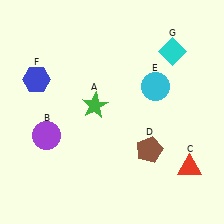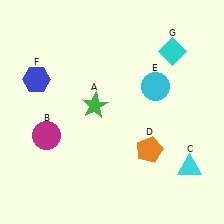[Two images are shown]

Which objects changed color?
B changed from purple to magenta. C changed from red to cyan. D changed from brown to orange.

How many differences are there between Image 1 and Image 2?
There are 3 differences between the two images.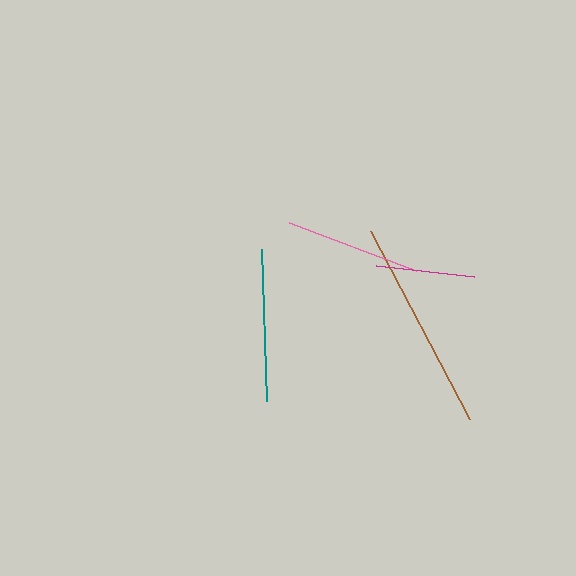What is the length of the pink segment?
The pink segment is approximately 136 pixels long.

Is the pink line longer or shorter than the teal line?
The teal line is longer than the pink line.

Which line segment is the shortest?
The magenta line is the shortest at approximately 99 pixels.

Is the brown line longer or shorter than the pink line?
The brown line is longer than the pink line.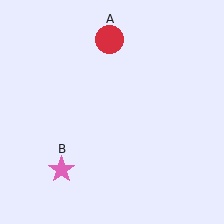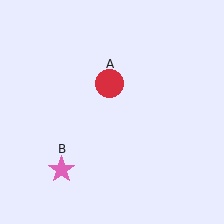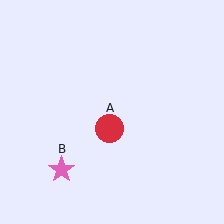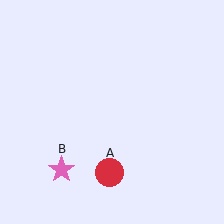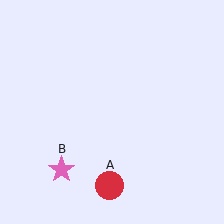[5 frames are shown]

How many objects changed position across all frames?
1 object changed position: red circle (object A).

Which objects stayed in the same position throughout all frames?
Pink star (object B) remained stationary.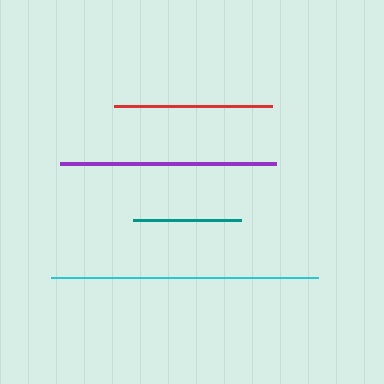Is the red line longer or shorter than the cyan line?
The cyan line is longer than the red line.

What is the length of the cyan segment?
The cyan segment is approximately 267 pixels long.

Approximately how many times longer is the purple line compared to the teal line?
The purple line is approximately 2.0 times the length of the teal line.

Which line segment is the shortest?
The teal line is the shortest at approximately 109 pixels.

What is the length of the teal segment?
The teal segment is approximately 109 pixels long.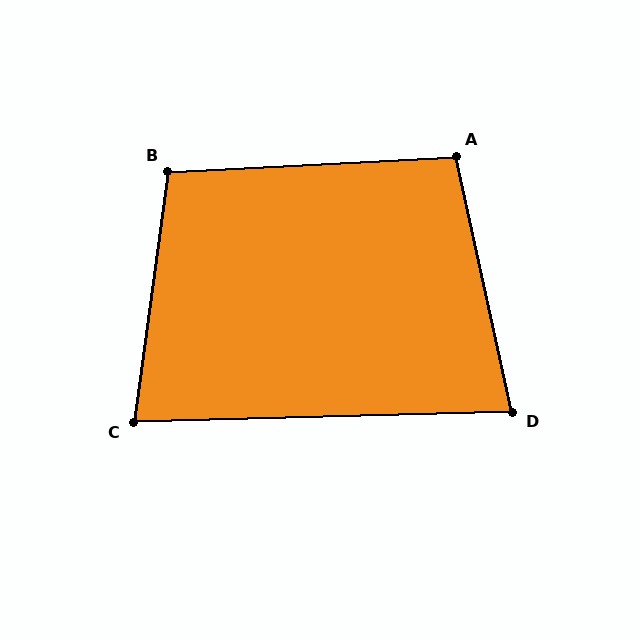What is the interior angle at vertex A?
Approximately 99 degrees (obtuse).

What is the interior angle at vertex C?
Approximately 81 degrees (acute).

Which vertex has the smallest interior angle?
D, at approximately 79 degrees.